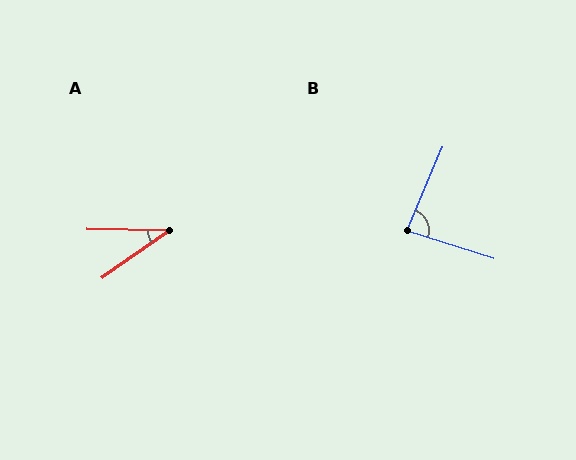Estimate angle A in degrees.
Approximately 36 degrees.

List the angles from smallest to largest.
A (36°), B (84°).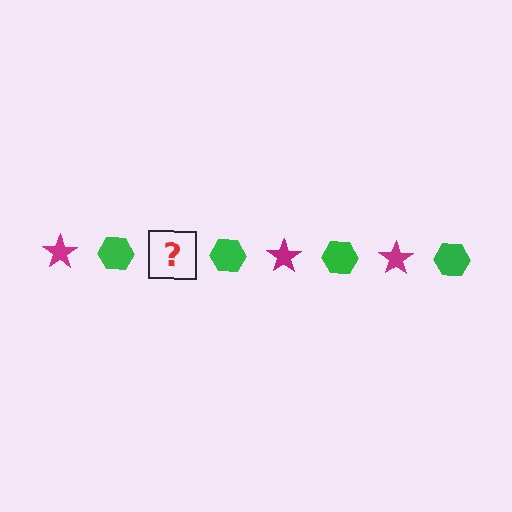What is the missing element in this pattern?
The missing element is a magenta star.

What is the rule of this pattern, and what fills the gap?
The rule is that the pattern alternates between magenta star and green hexagon. The gap should be filled with a magenta star.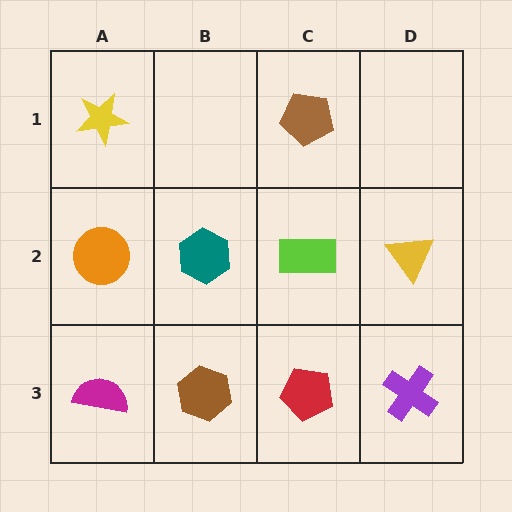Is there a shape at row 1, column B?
No, that cell is empty.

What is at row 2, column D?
A yellow triangle.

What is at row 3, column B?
A brown hexagon.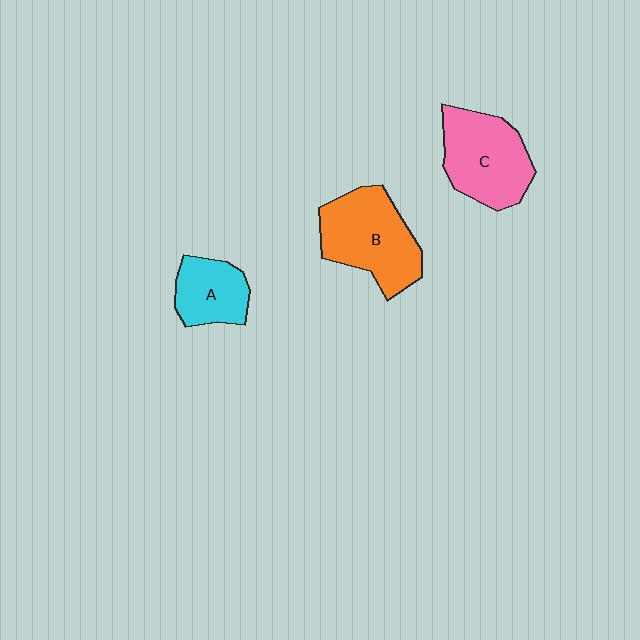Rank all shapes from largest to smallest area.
From largest to smallest: B (orange), C (pink), A (cyan).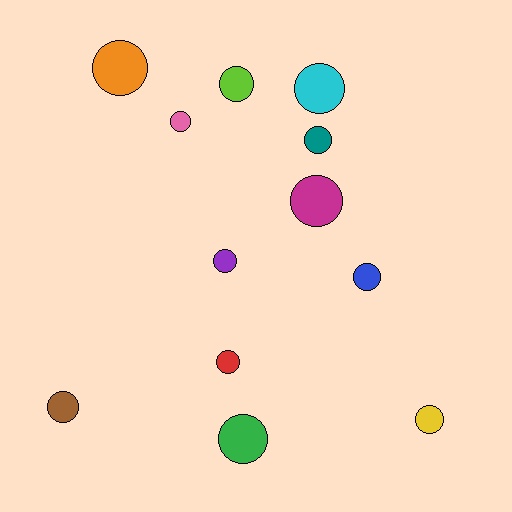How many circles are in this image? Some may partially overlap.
There are 12 circles.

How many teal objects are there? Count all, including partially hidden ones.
There is 1 teal object.